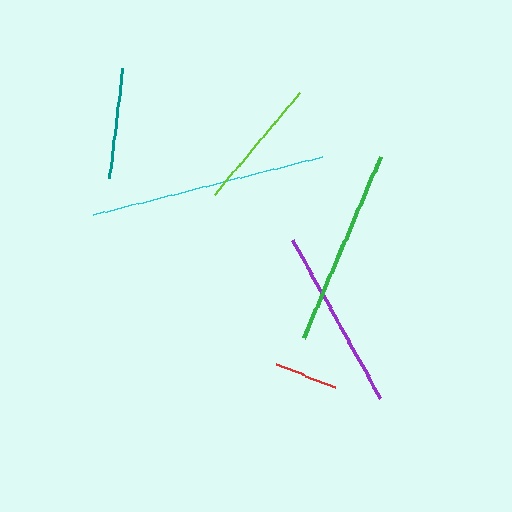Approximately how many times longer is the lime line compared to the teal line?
The lime line is approximately 1.2 times the length of the teal line.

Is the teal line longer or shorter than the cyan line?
The cyan line is longer than the teal line.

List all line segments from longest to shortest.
From longest to shortest: cyan, green, purple, lime, teal, red.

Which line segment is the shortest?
The red line is the shortest at approximately 64 pixels.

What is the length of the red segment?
The red segment is approximately 64 pixels long.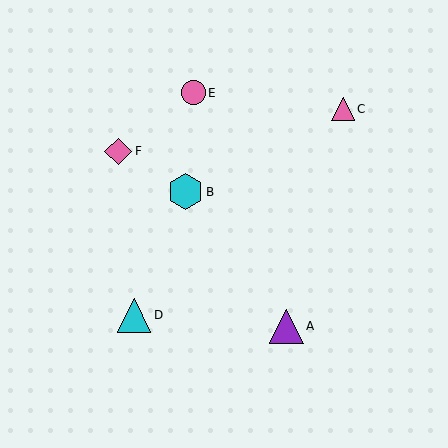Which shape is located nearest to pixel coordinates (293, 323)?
The purple triangle (labeled A) at (286, 326) is nearest to that location.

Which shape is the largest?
The cyan hexagon (labeled B) is the largest.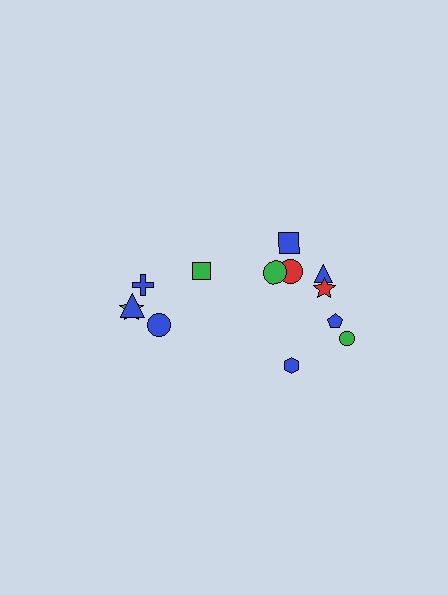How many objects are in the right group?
There are 8 objects.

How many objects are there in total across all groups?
There are 13 objects.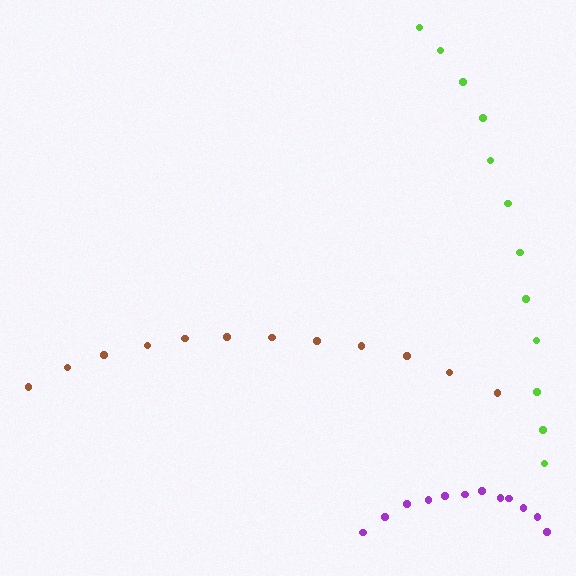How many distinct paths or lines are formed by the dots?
There are 3 distinct paths.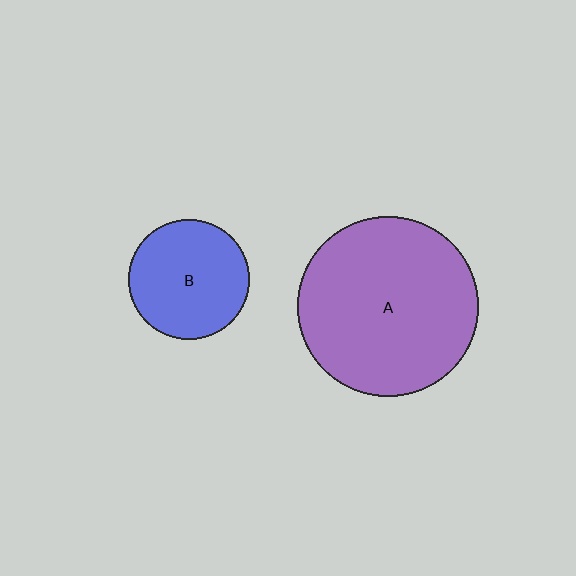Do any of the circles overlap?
No, none of the circles overlap.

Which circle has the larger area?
Circle A (purple).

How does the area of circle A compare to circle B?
Approximately 2.2 times.